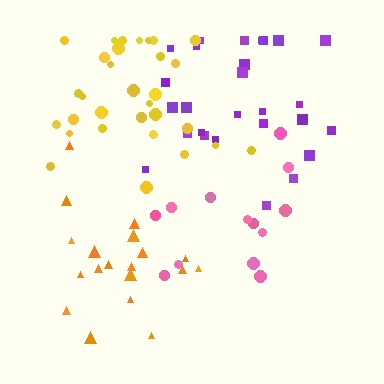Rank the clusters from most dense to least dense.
yellow, purple, orange, pink.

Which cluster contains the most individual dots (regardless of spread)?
Yellow (31).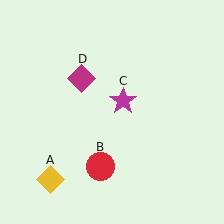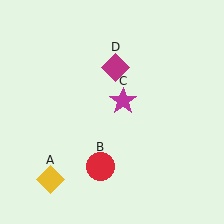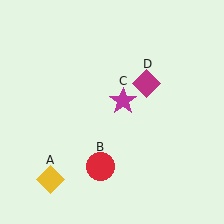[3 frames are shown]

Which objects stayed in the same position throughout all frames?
Yellow diamond (object A) and red circle (object B) and magenta star (object C) remained stationary.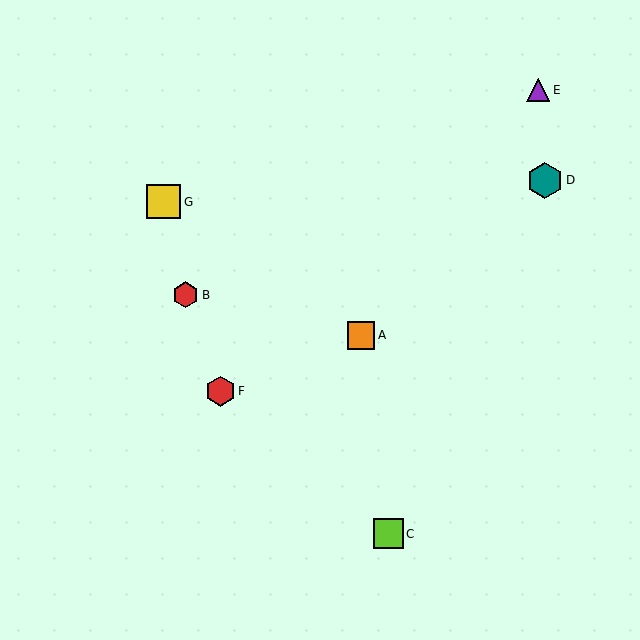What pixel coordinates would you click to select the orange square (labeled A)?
Click at (361, 335) to select the orange square A.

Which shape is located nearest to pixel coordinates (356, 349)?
The orange square (labeled A) at (361, 335) is nearest to that location.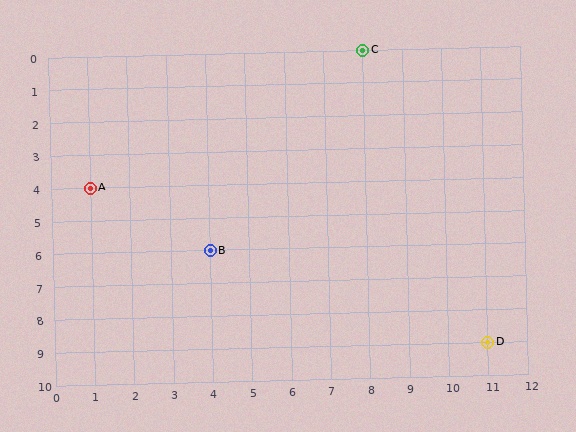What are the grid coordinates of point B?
Point B is at grid coordinates (4, 6).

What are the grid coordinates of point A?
Point A is at grid coordinates (1, 4).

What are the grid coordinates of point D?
Point D is at grid coordinates (11, 9).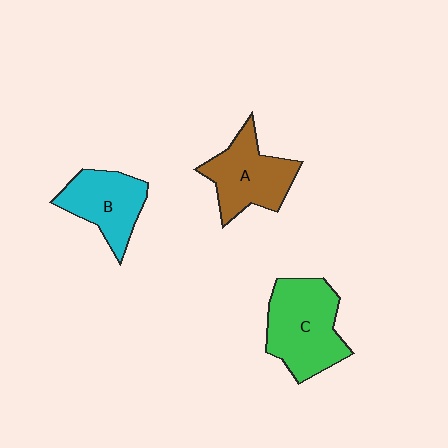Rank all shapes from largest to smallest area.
From largest to smallest: C (green), A (brown), B (cyan).